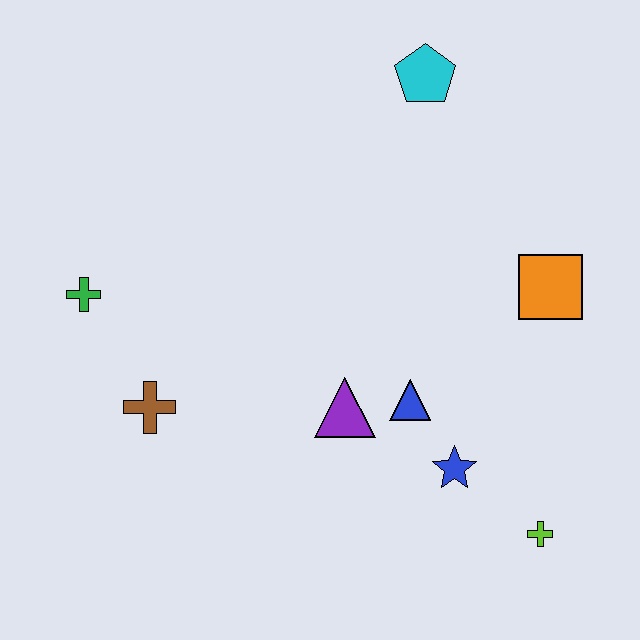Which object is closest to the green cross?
The brown cross is closest to the green cross.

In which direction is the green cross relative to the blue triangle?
The green cross is to the left of the blue triangle.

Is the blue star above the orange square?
No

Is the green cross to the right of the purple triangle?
No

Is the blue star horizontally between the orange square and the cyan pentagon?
Yes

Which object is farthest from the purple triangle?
The cyan pentagon is farthest from the purple triangle.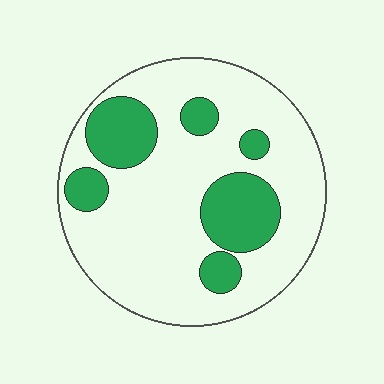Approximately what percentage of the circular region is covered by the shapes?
Approximately 25%.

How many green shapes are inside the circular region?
6.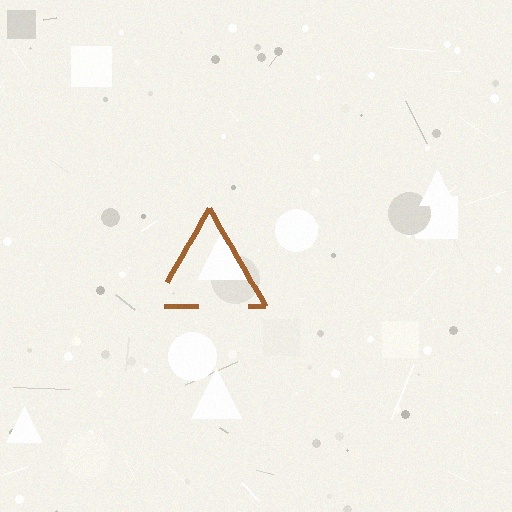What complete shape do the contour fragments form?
The contour fragments form a triangle.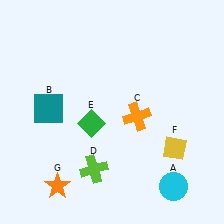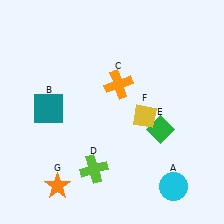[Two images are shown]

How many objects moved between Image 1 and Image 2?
3 objects moved between the two images.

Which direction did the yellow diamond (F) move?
The yellow diamond (F) moved up.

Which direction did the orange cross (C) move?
The orange cross (C) moved up.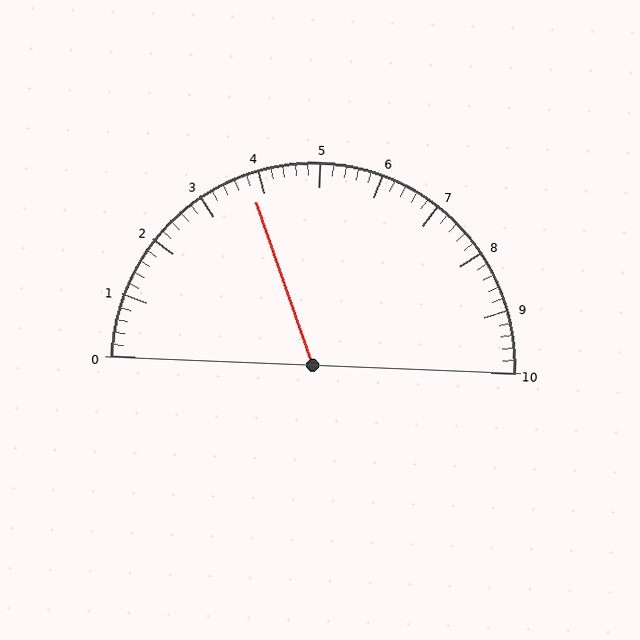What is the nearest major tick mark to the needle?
The nearest major tick mark is 4.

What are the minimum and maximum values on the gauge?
The gauge ranges from 0 to 10.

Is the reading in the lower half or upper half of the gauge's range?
The reading is in the lower half of the range (0 to 10).